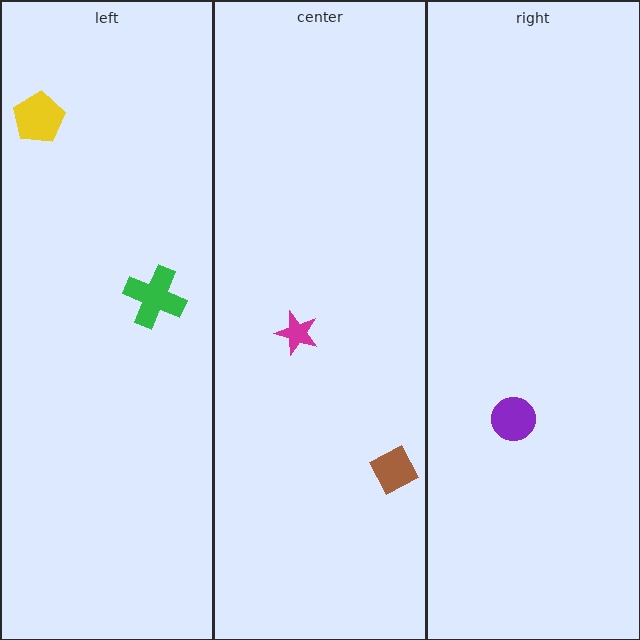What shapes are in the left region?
The yellow pentagon, the green cross.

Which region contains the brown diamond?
The center region.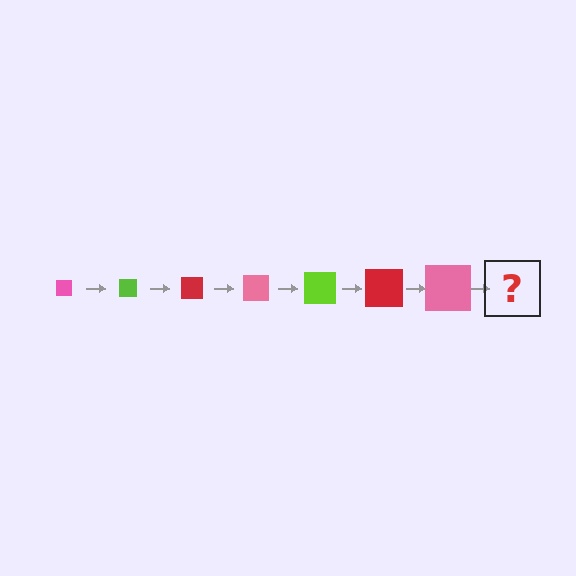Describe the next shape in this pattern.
It should be a lime square, larger than the previous one.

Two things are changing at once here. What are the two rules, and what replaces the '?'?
The two rules are that the square grows larger each step and the color cycles through pink, lime, and red. The '?' should be a lime square, larger than the previous one.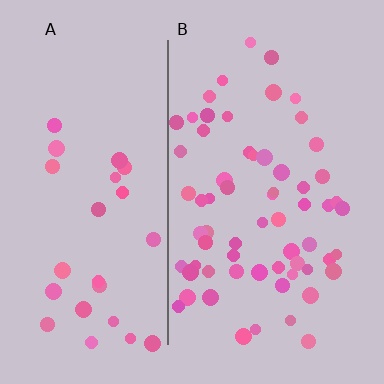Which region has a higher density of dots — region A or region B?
B (the right).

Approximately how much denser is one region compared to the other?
Approximately 2.4× — region B over region A.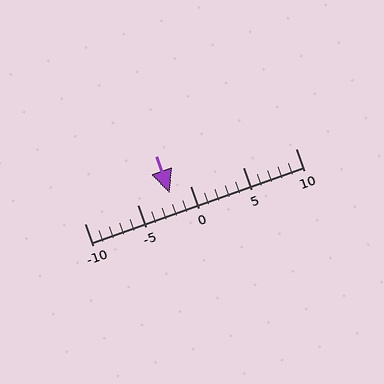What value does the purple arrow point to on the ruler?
The purple arrow points to approximately -2.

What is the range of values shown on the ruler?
The ruler shows values from -10 to 10.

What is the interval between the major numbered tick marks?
The major tick marks are spaced 5 units apart.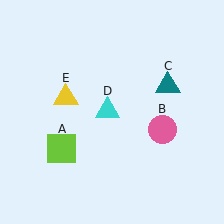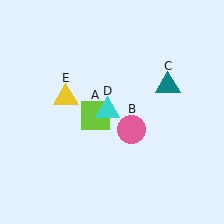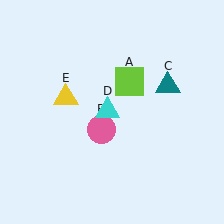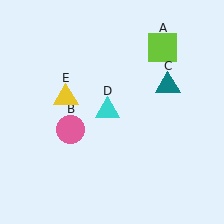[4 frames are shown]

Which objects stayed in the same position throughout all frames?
Teal triangle (object C) and cyan triangle (object D) and yellow triangle (object E) remained stationary.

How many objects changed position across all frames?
2 objects changed position: lime square (object A), pink circle (object B).